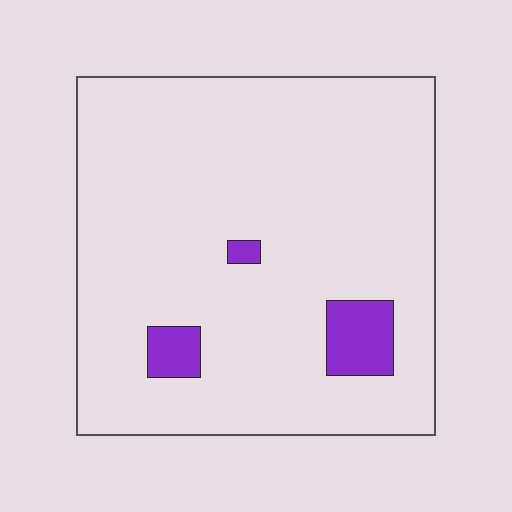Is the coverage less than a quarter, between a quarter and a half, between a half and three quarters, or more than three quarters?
Less than a quarter.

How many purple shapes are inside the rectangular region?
3.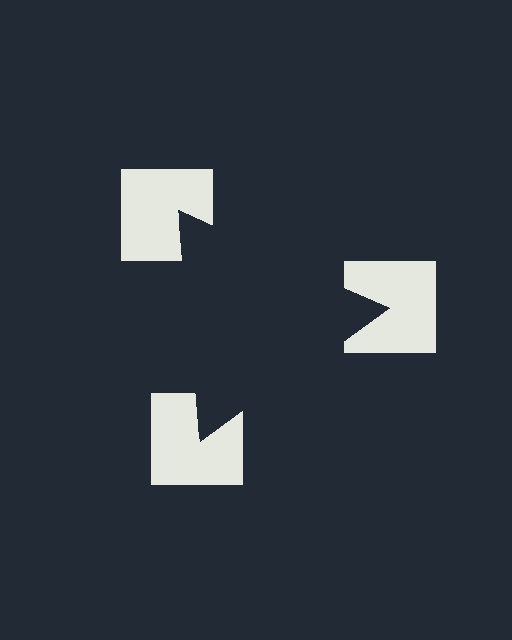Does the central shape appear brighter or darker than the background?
It typically appears slightly darker than the background, even though no actual brightness change is drawn.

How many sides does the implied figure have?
3 sides.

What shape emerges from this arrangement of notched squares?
An illusory triangle — its edges are inferred from the aligned wedge cuts in the notched squares, not physically drawn.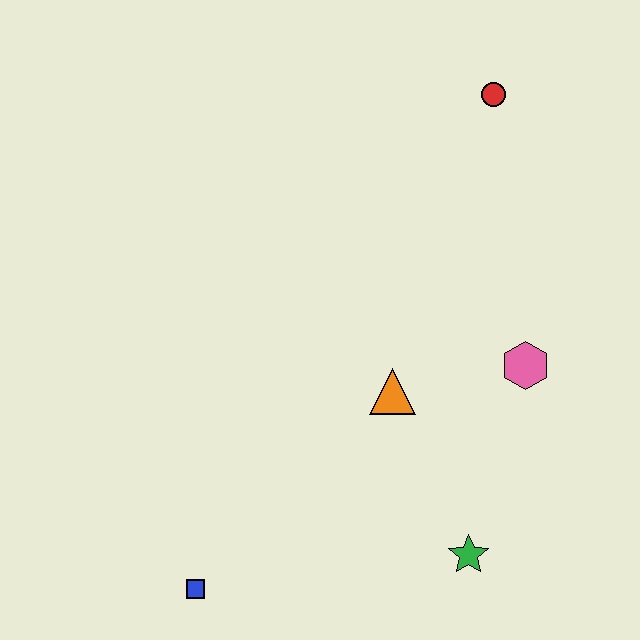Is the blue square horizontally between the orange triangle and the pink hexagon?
No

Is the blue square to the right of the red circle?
No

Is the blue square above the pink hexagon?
No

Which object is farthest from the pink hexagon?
The blue square is farthest from the pink hexagon.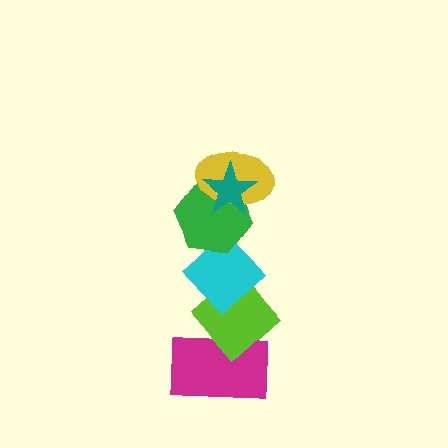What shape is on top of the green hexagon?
The yellow ellipse is on top of the green hexagon.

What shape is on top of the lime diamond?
The cyan diamond is on top of the lime diamond.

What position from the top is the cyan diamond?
The cyan diamond is 4th from the top.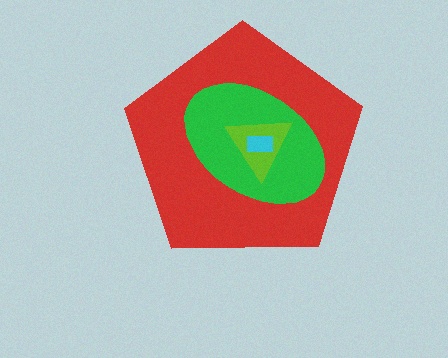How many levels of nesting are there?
4.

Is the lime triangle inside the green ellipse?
Yes.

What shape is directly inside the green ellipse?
The lime triangle.